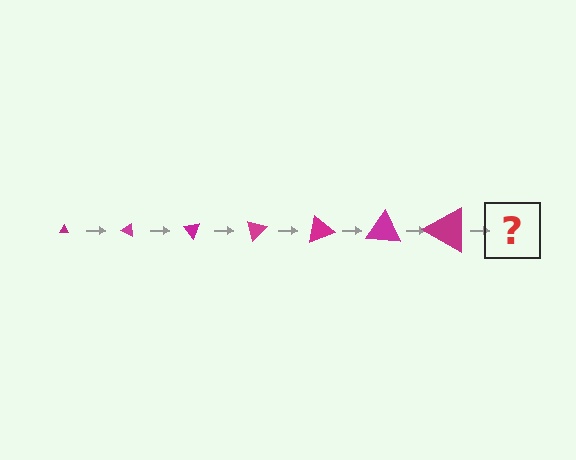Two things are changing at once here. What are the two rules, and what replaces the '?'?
The two rules are that the triangle grows larger each step and it rotates 25 degrees each step. The '?' should be a triangle, larger than the previous one and rotated 175 degrees from the start.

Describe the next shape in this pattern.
It should be a triangle, larger than the previous one and rotated 175 degrees from the start.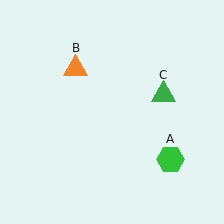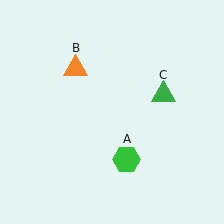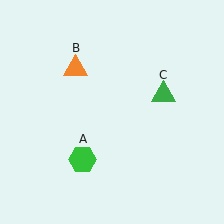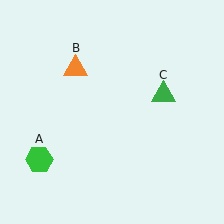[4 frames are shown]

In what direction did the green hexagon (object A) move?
The green hexagon (object A) moved left.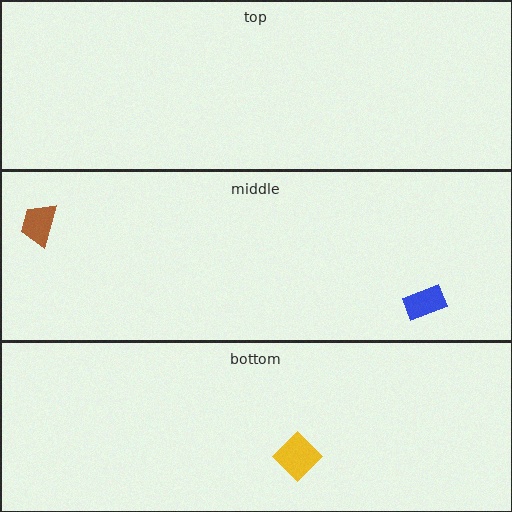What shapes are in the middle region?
The blue rectangle, the brown trapezoid.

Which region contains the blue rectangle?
The middle region.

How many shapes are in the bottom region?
1.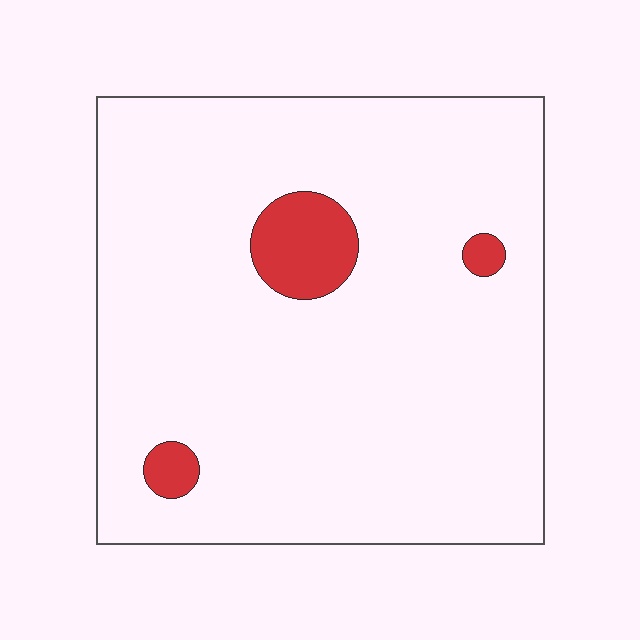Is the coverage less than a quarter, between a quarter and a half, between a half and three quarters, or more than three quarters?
Less than a quarter.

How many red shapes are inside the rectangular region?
3.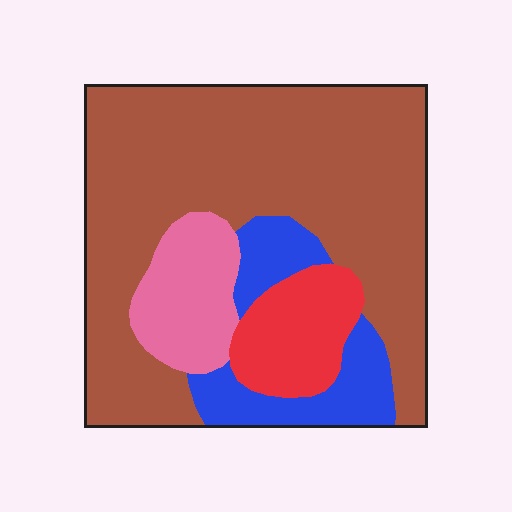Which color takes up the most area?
Brown, at roughly 65%.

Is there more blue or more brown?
Brown.